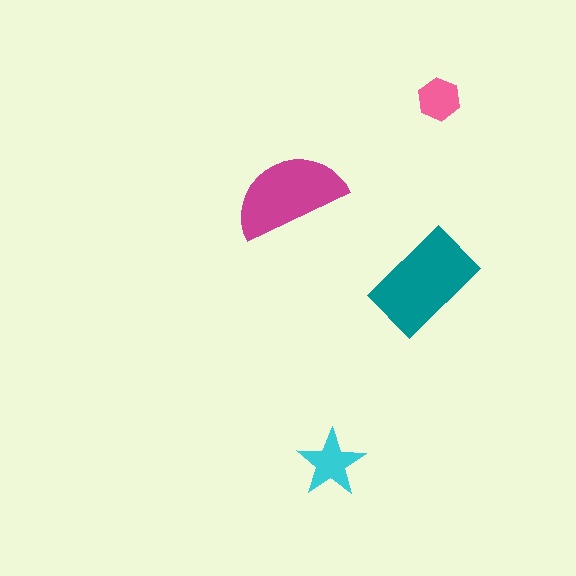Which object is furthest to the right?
The pink hexagon is rightmost.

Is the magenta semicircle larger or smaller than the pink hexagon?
Larger.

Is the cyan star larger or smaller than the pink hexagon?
Larger.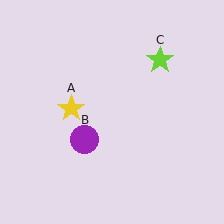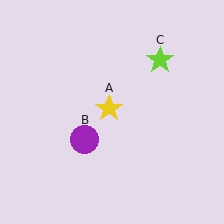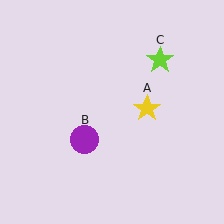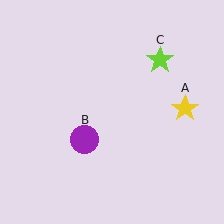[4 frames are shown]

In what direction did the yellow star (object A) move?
The yellow star (object A) moved right.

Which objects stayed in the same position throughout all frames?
Purple circle (object B) and lime star (object C) remained stationary.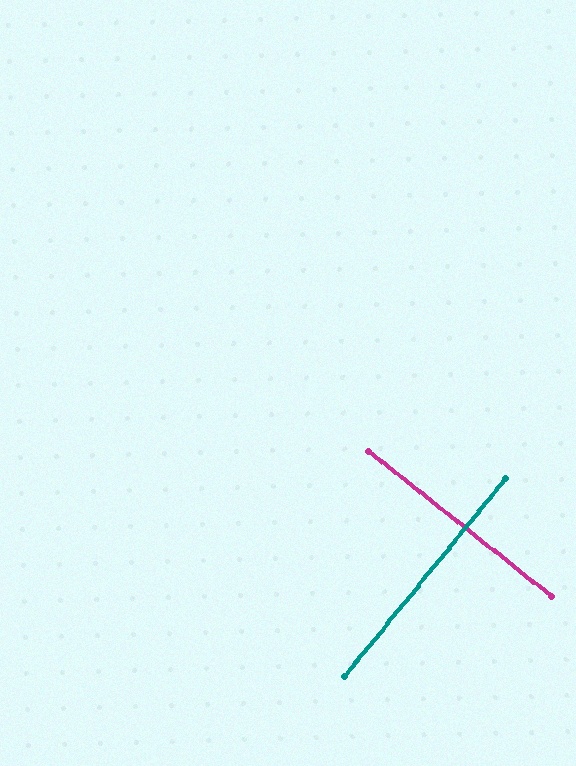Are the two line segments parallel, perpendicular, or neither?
Perpendicular — they meet at approximately 89°.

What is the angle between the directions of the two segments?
Approximately 89 degrees.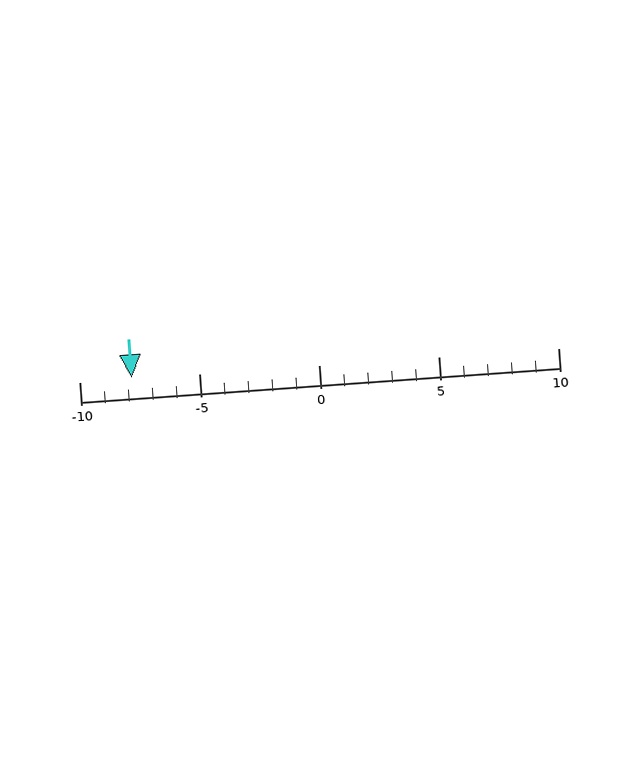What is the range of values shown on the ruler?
The ruler shows values from -10 to 10.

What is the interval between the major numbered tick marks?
The major tick marks are spaced 5 units apart.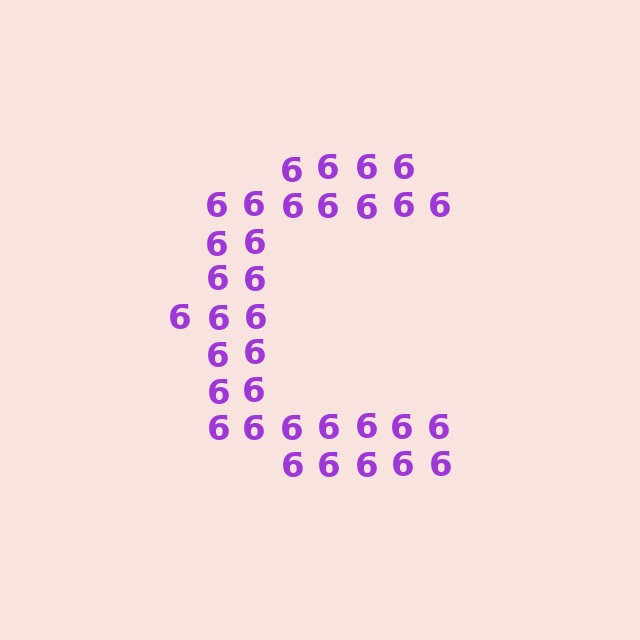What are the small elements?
The small elements are digit 6's.